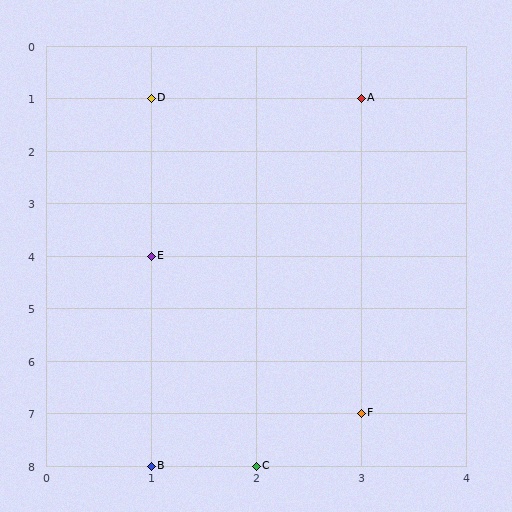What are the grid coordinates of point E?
Point E is at grid coordinates (1, 4).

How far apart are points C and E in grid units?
Points C and E are 1 column and 4 rows apart (about 4.1 grid units diagonally).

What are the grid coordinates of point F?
Point F is at grid coordinates (3, 7).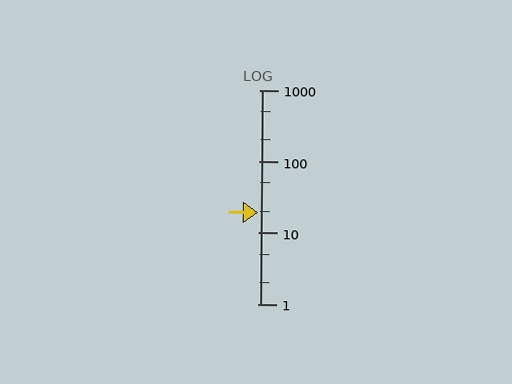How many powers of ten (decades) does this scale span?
The scale spans 3 decades, from 1 to 1000.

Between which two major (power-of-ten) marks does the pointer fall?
The pointer is between 10 and 100.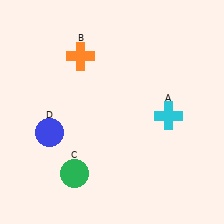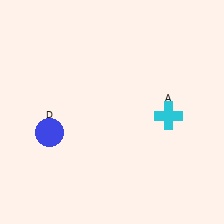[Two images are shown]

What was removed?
The orange cross (B), the green circle (C) were removed in Image 2.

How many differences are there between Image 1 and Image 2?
There are 2 differences between the two images.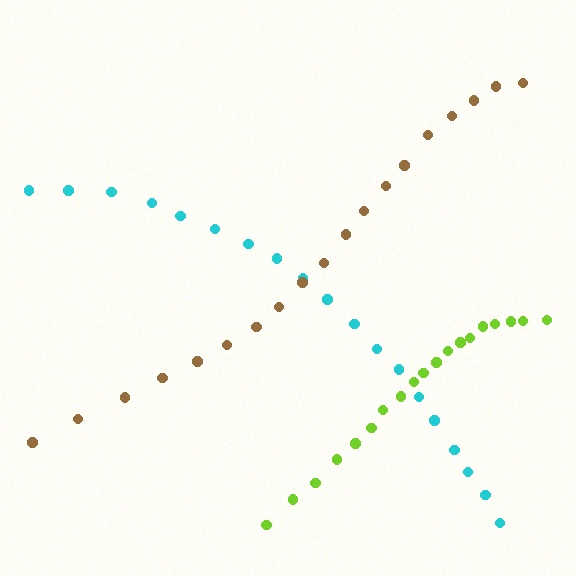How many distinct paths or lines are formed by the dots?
There are 3 distinct paths.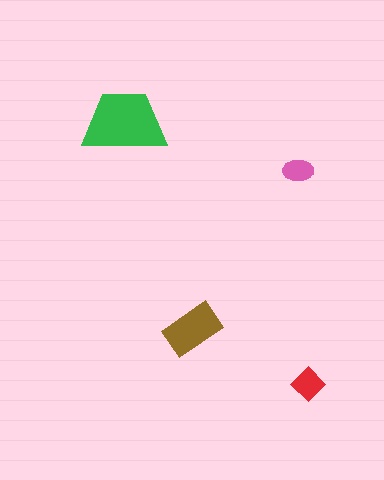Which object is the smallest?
The pink ellipse.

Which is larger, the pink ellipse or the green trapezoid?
The green trapezoid.